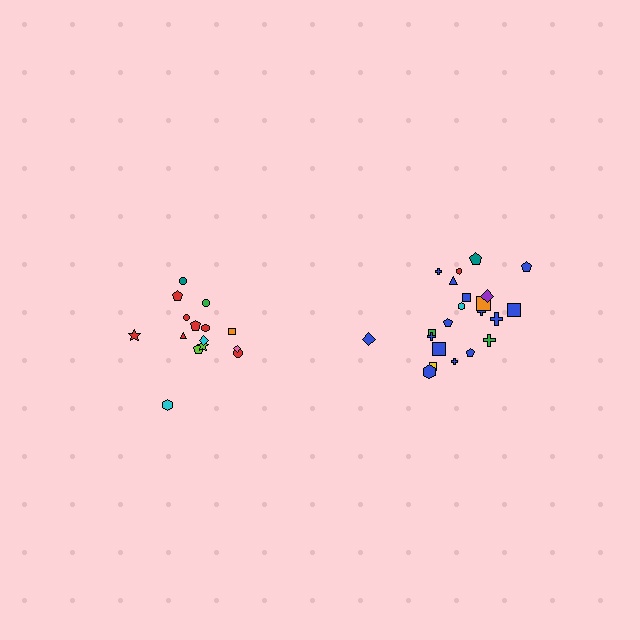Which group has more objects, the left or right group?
The right group.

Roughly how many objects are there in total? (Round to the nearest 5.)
Roughly 35 objects in total.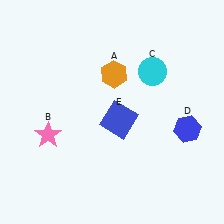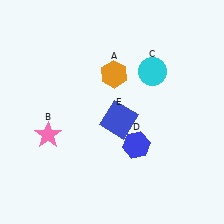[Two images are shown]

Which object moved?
The blue hexagon (D) moved left.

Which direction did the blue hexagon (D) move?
The blue hexagon (D) moved left.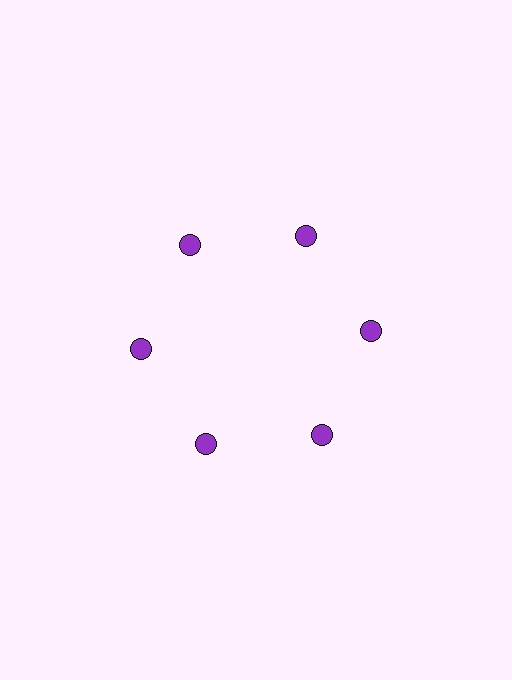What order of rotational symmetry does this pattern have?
This pattern has 6-fold rotational symmetry.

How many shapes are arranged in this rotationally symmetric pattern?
There are 6 shapes, arranged in 6 groups of 1.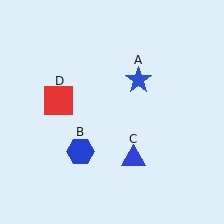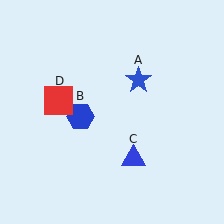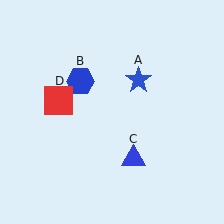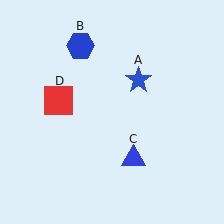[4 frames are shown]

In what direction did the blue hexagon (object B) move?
The blue hexagon (object B) moved up.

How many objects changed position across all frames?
1 object changed position: blue hexagon (object B).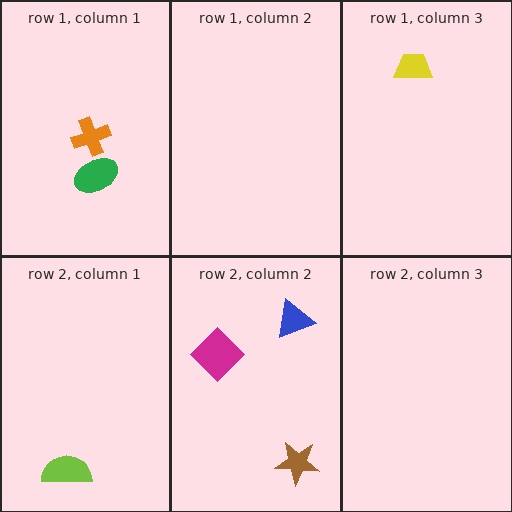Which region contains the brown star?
The row 2, column 2 region.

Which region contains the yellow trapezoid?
The row 1, column 3 region.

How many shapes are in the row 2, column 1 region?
1.